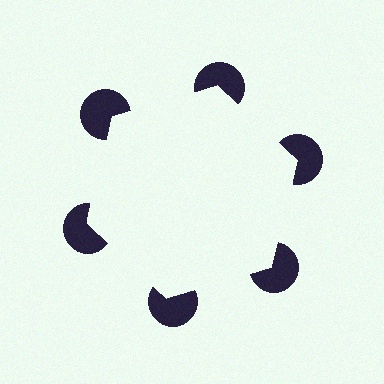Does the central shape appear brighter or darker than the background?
It typically appears slightly brighter than the background, even though no actual brightness change is drawn.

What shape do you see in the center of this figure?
An illusory hexagon — its edges are inferred from the aligned wedge cuts in the pac-man discs, not physically drawn.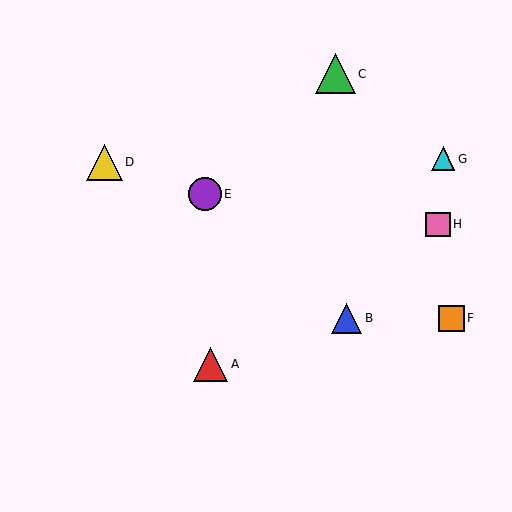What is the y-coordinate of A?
Object A is at y≈364.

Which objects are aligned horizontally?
Objects B, F are aligned horizontally.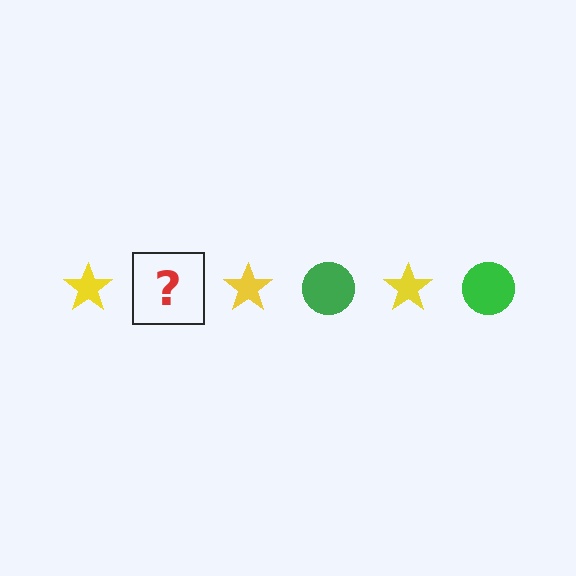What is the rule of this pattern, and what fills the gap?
The rule is that the pattern alternates between yellow star and green circle. The gap should be filled with a green circle.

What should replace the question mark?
The question mark should be replaced with a green circle.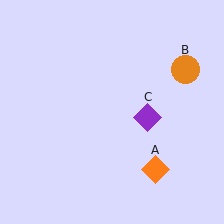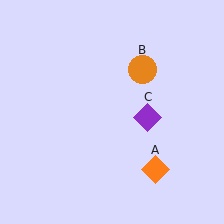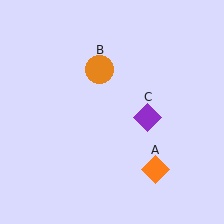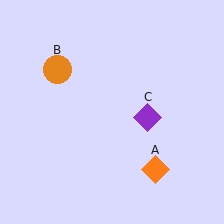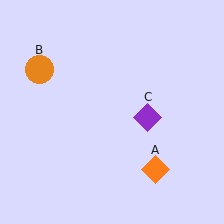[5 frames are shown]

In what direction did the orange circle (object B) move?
The orange circle (object B) moved left.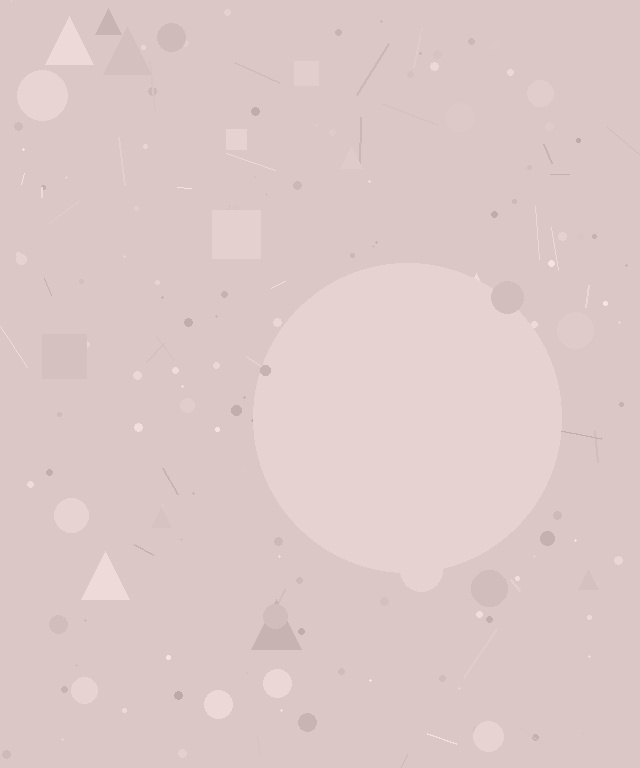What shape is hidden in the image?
A circle is hidden in the image.